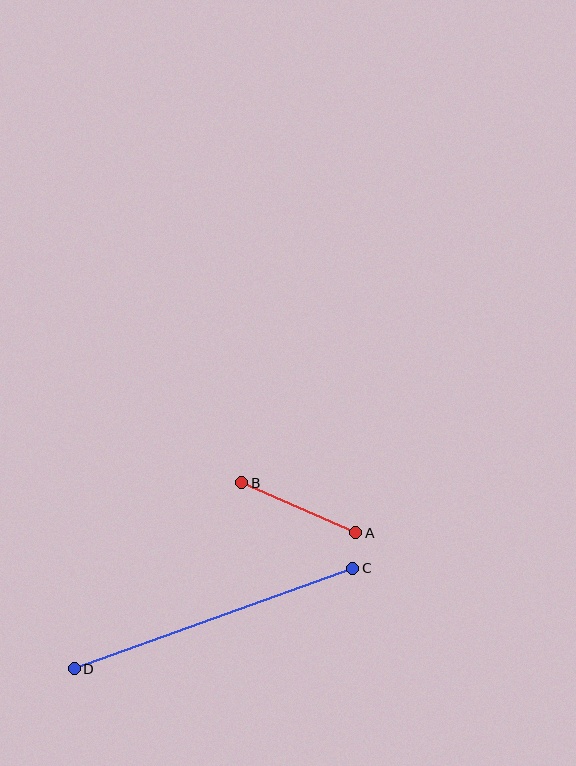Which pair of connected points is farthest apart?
Points C and D are farthest apart.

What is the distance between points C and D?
The distance is approximately 296 pixels.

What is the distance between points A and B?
The distance is approximately 125 pixels.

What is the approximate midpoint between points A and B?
The midpoint is at approximately (299, 508) pixels.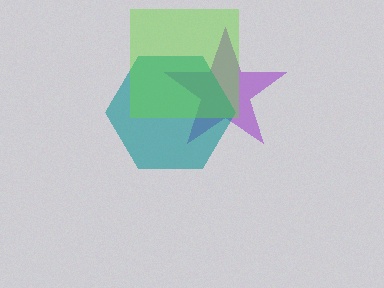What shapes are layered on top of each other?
The layered shapes are: a purple star, a teal hexagon, a lime square.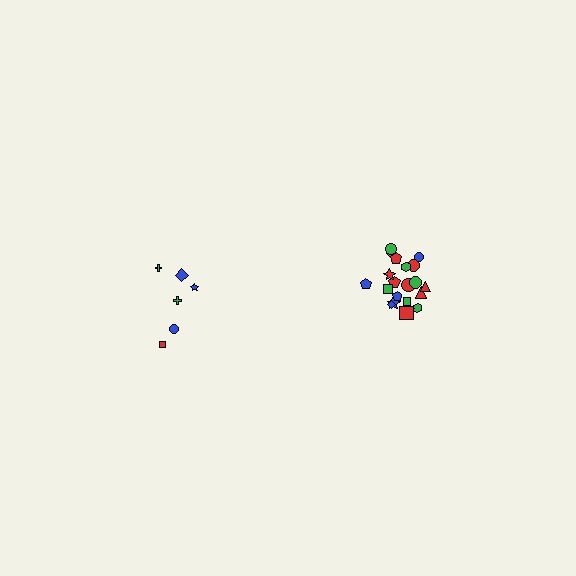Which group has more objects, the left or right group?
The right group.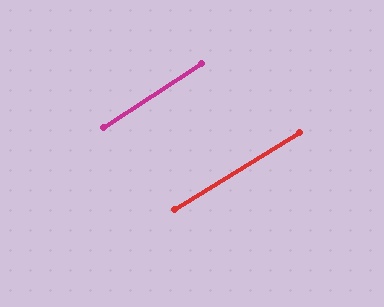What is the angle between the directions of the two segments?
Approximately 2 degrees.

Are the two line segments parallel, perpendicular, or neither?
Parallel — their directions differ by only 1.5°.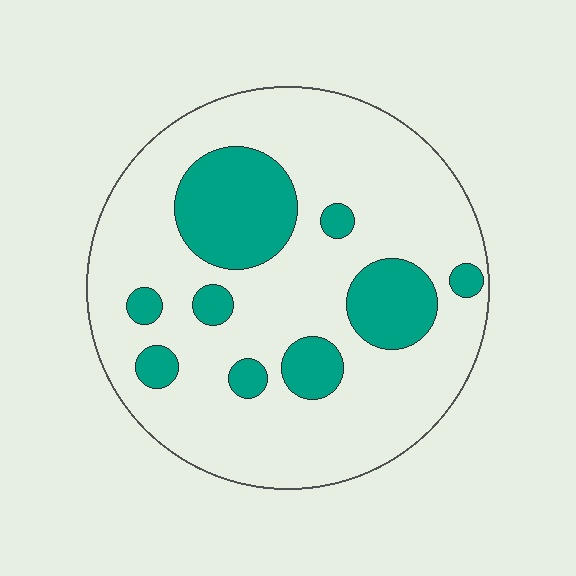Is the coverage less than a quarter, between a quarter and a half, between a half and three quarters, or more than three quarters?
Less than a quarter.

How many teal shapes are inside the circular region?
9.